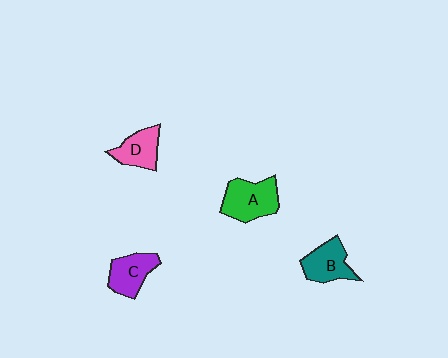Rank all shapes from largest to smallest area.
From largest to smallest: A (green), B (teal), C (purple), D (pink).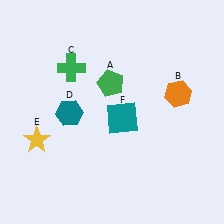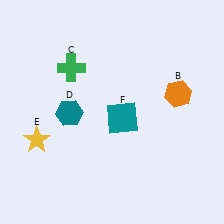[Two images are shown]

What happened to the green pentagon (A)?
The green pentagon (A) was removed in Image 2. It was in the top-left area of Image 1.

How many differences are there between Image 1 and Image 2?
There is 1 difference between the two images.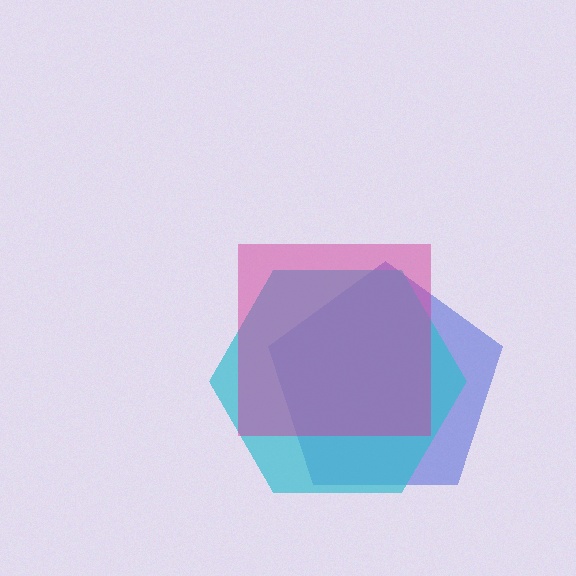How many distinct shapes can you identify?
There are 3 distinct shapes: a blue pentagon, a cyan hexagon, a magenta square.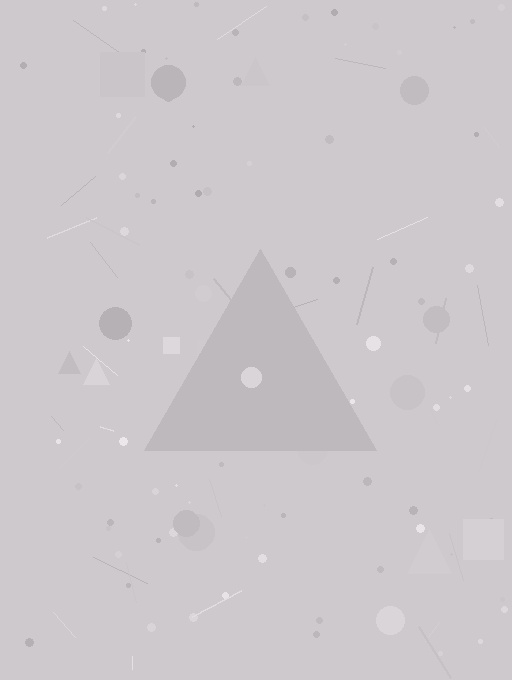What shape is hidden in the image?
A triangle is hidden in the image.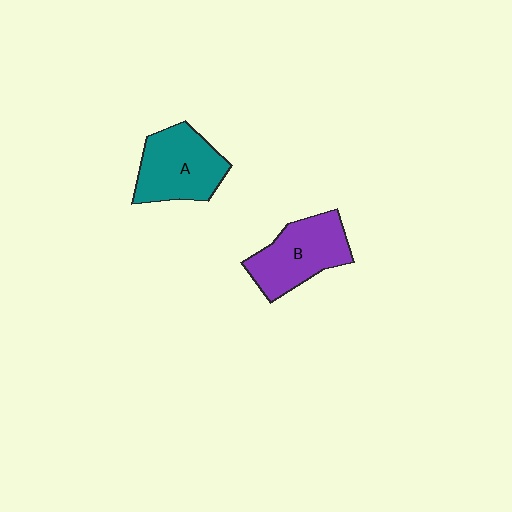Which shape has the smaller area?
Shape B (purple).